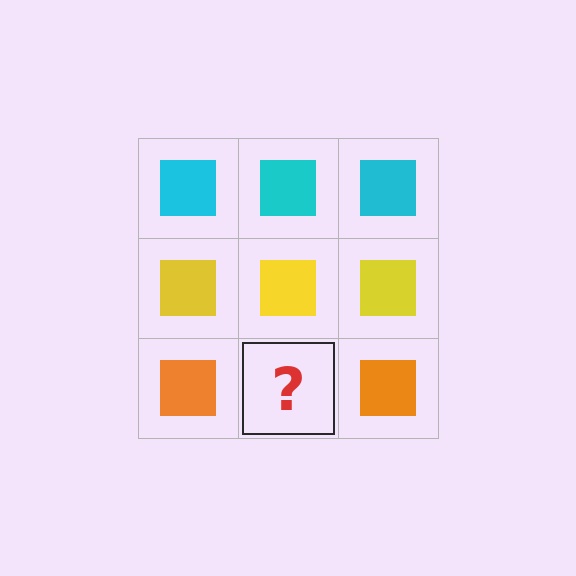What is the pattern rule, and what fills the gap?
The rule is that each row has a consistent color. The gap should be filled with an orange square.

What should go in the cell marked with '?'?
The missing cell should contain an orange square.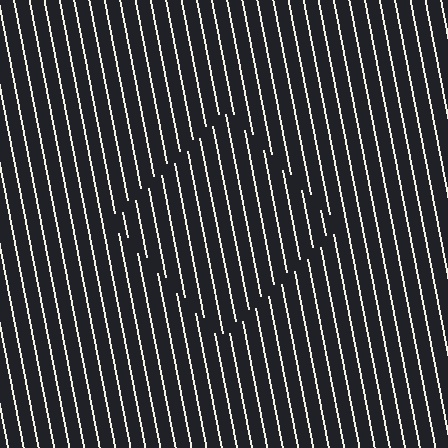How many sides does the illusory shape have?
4 sides — the line-ends trace a square.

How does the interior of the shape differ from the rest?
The interior of the shape contains the same grating, shifted by half a period — the contour is defined by the phase discontinuity where line-ends from the inner and outer gratings abut.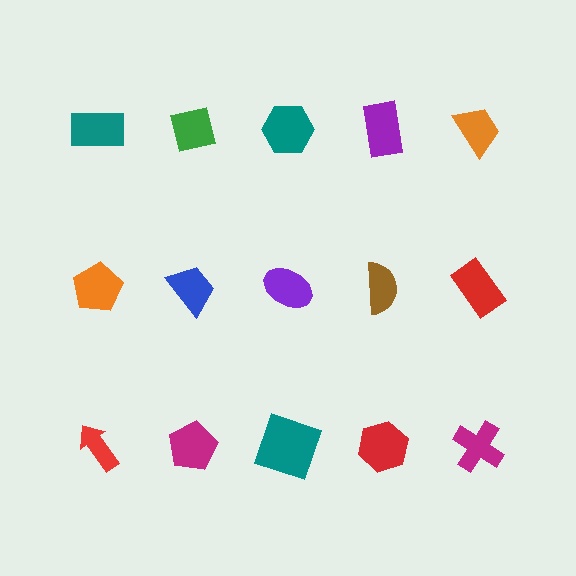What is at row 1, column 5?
An orange trapezoid.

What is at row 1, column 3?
A teal hexagon.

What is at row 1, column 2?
A green square.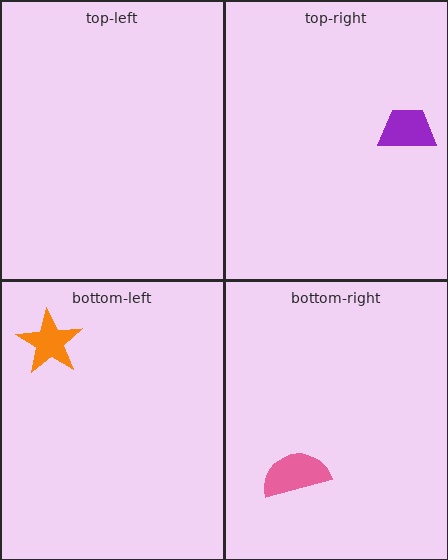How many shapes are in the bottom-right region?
1.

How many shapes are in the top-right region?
1.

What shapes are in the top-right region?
The purple trapezoid.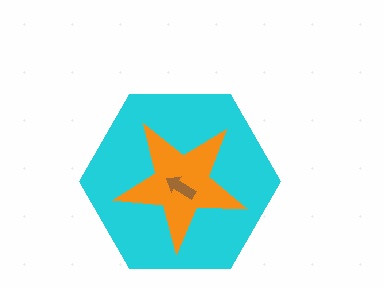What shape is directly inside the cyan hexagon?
The orange star.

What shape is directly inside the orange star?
The brown arrow.